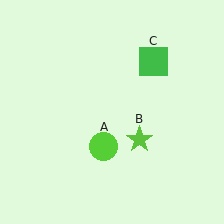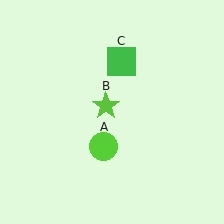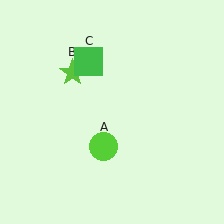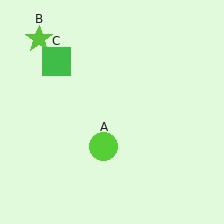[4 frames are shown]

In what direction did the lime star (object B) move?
The lime star (object B) moved up and to the left.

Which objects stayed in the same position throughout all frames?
Lime circle (object A) remained stationary.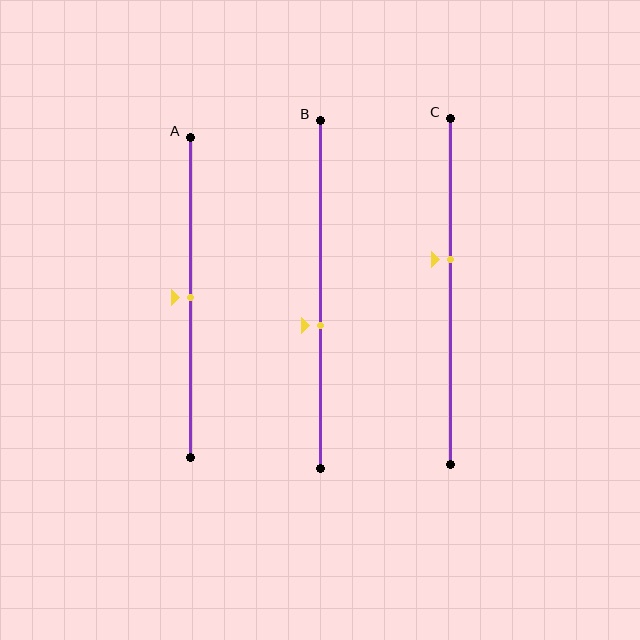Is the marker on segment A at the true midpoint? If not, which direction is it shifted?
Yes, the marker on segment A is at the true midpoint.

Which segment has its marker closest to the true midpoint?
Segment A has its marker closest to the true midpoint.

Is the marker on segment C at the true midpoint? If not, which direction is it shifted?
No, the marker on segment C is shifted upward by about 9% of the segment length.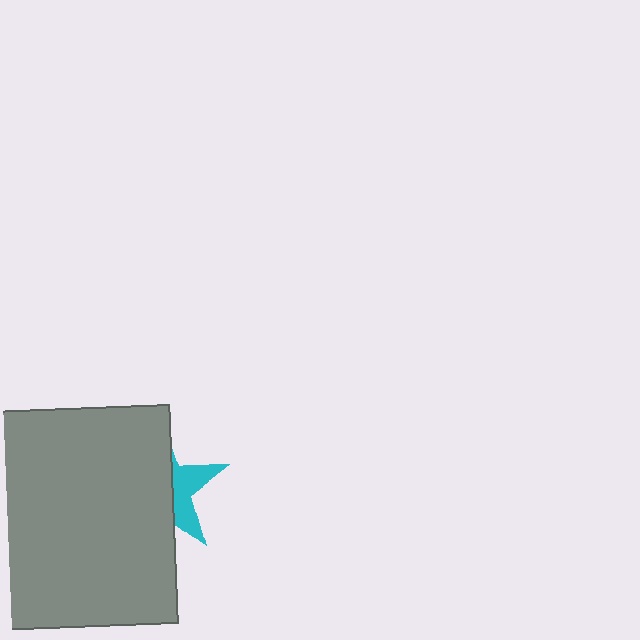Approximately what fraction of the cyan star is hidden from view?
Roughly 66% of the cyan star is hidden behind the gray square.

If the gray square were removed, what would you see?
You would see the complete cyan star.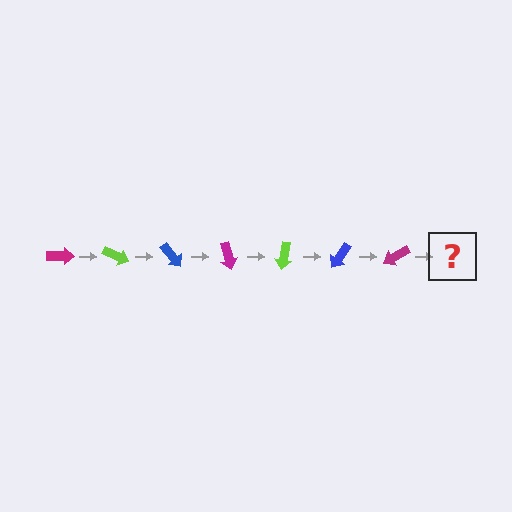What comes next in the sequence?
The next element should be a lime arrow, rotated 175 degrees from the start.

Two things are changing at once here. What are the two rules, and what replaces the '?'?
The two rules are that it rotates 25 degrees each step and the color cycles through magenta, lime, and blue. The '?' should be a lime arrow, rotated 175 degrees from the start.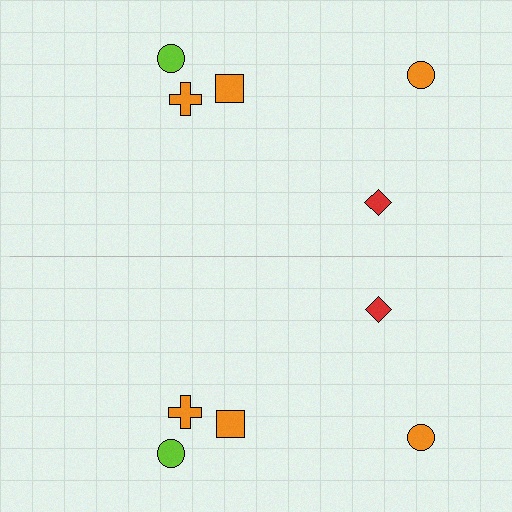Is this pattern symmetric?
Yes, this pattern has bilateral (reflection) symmetry.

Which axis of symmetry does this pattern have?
The pattern has a horizontal axis of symmetry running through the center of the image.